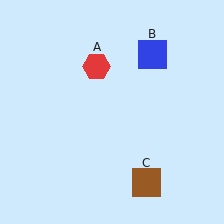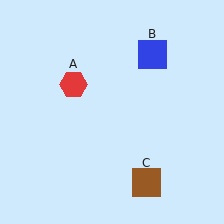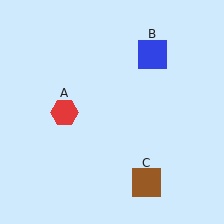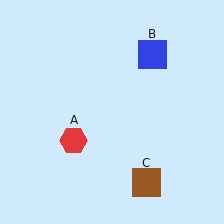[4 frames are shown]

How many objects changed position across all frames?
1 object changed position: red hexagon (object A).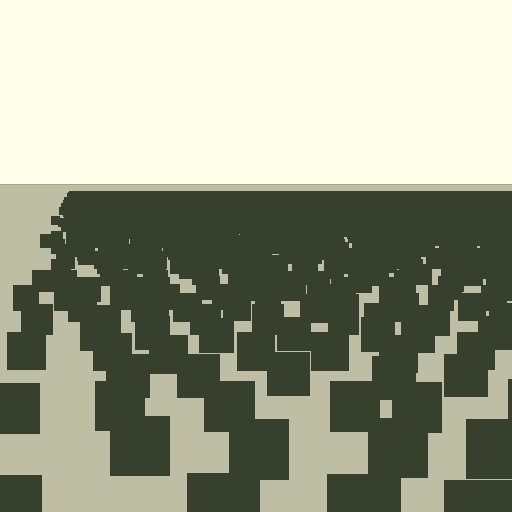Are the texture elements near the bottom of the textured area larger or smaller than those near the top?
Larger. Near the bottom, elements are closer to the viewer and appear at a bigger on-screen size.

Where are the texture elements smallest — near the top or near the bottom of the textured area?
Near the top.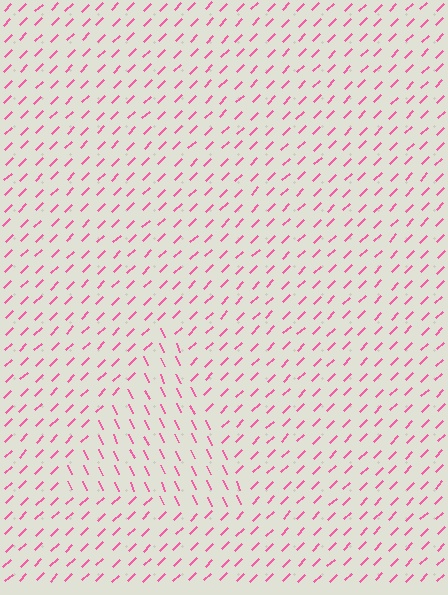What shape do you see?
I see a triangle.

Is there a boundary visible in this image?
Yes, there is a texture boundary formed by a change in line orientation.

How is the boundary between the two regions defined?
The boundary is defined purely by a change in line orientation (approximately 70 degrees difference). All lines are the same color and thickness.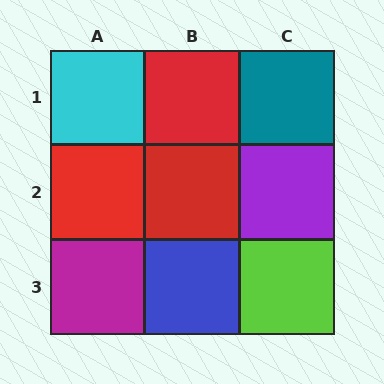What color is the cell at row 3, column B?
Blue.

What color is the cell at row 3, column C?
Lime.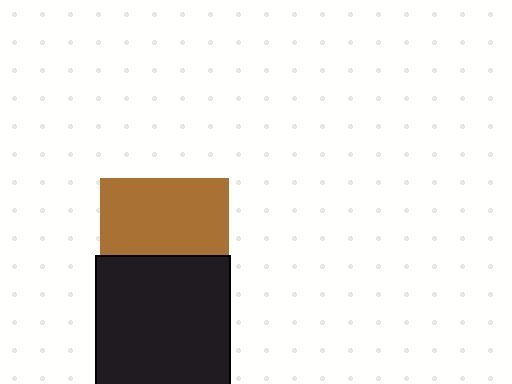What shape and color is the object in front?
The object in front is a black square.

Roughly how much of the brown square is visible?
About half of it is visible (roughly 60%).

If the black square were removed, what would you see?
You would see the complete brown square.